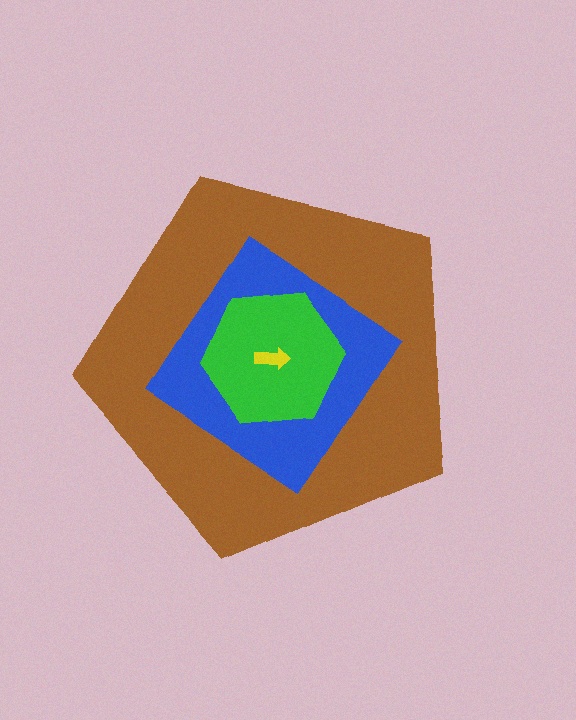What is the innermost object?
The yellow arrow.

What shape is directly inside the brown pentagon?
The blue diamond.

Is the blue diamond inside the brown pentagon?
Yes.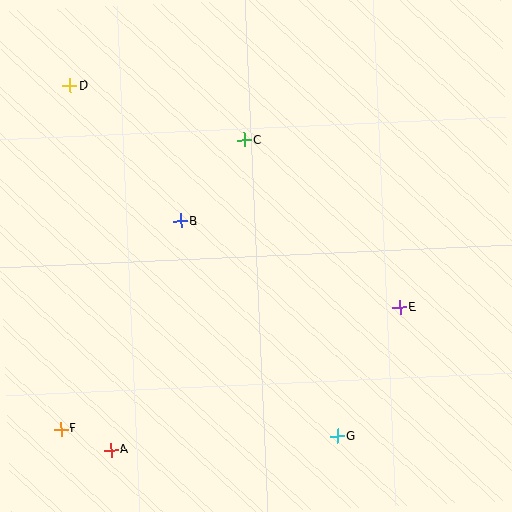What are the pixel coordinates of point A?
Point A is at (111, 450).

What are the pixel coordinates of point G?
Point G is at (337, 436).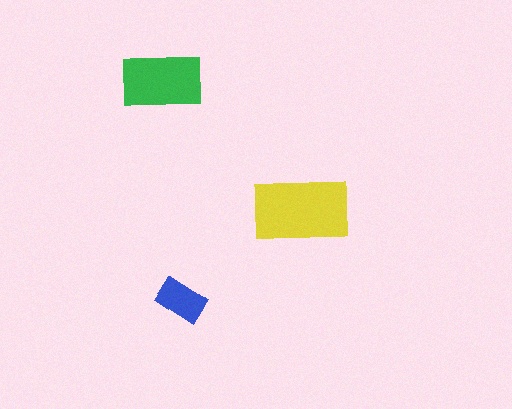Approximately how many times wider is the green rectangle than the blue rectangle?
About 1.5 times wider.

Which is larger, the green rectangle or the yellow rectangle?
The yellow one.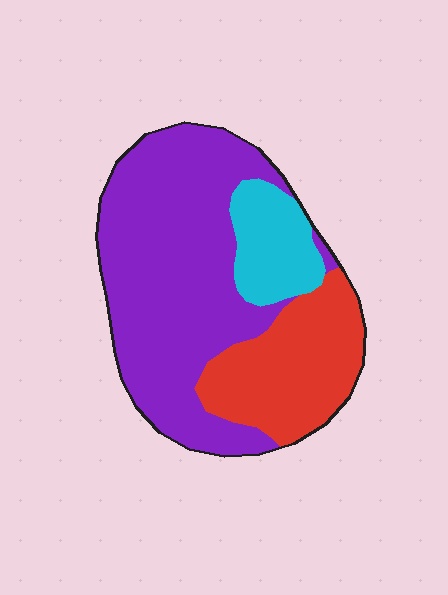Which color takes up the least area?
Cyan, at roughly 15%.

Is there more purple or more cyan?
Purple.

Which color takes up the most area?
Purple, at roughly 60%.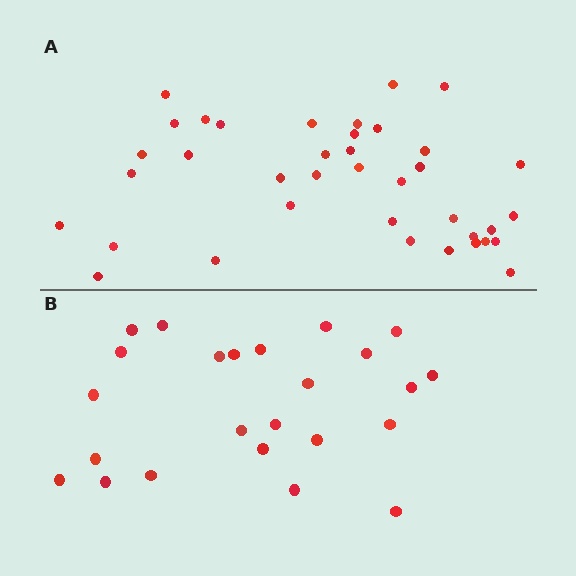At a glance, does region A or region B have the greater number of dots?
Region A (the top region) has more dots.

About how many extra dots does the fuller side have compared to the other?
Region A has approximately 15 more dots than region B.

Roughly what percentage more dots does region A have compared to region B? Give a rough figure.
About 60% more.